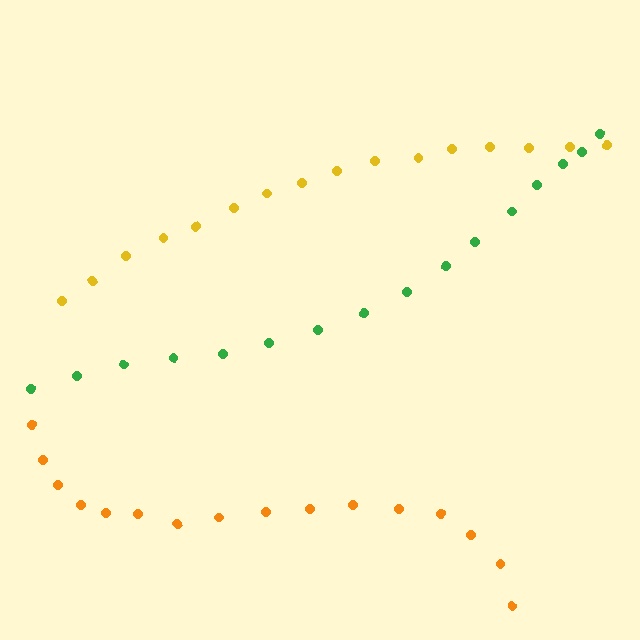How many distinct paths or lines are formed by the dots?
There are 3 distinct paths.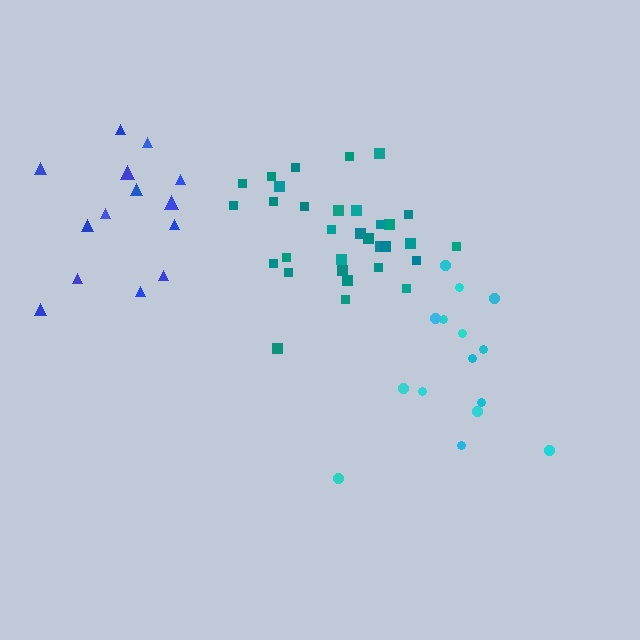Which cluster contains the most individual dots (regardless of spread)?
Teal (32).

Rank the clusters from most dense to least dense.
teal, cyan, blue.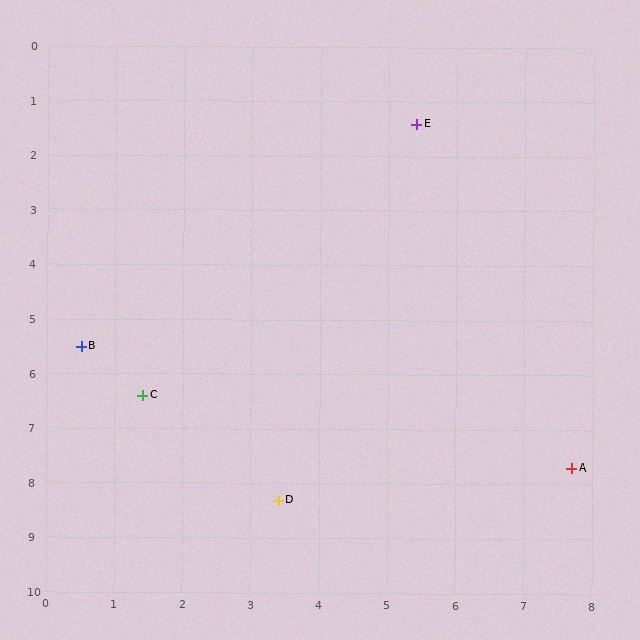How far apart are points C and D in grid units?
Points C and D are about 2.8 grid units apart.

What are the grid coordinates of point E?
Point E is at approximately (5.4, 1.4).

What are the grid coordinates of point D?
Point D is at approximately (3.4, 8.3).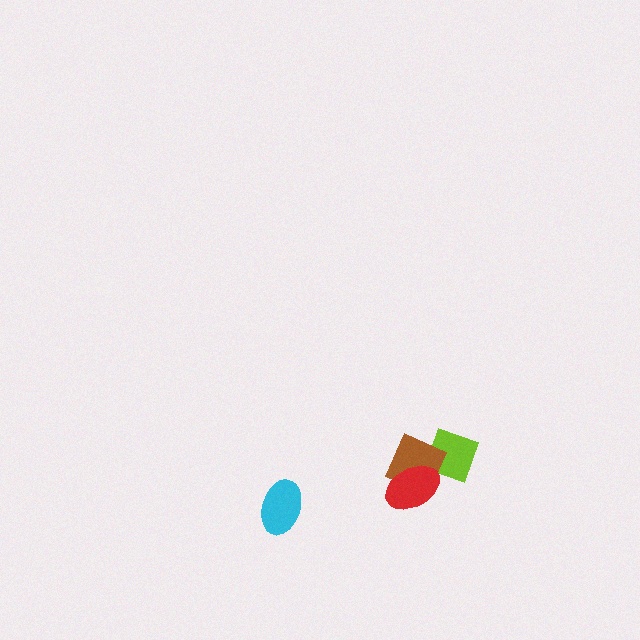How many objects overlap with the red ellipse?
2 objects overlap with the red ellipse.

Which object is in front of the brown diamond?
The red ellipse is in front of the brown diamond.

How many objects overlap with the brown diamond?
2 objects overlap with the brown diamond.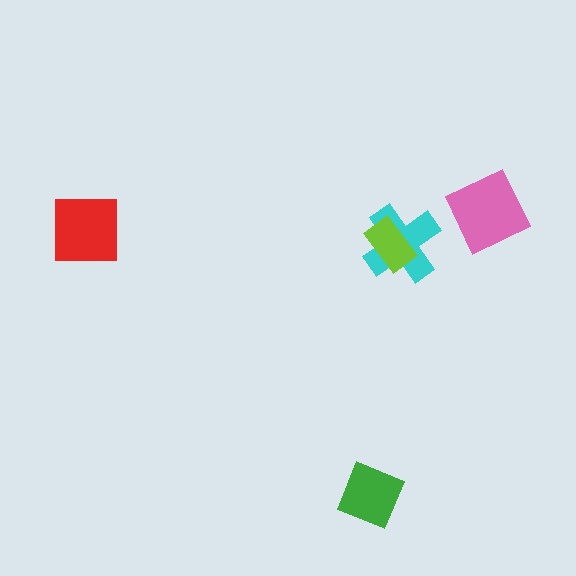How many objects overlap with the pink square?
0 objects overlap with the pink square.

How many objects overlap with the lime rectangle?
1 object overlaps with the lime rectangle.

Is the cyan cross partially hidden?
Yes, it is partially covered by another shape.